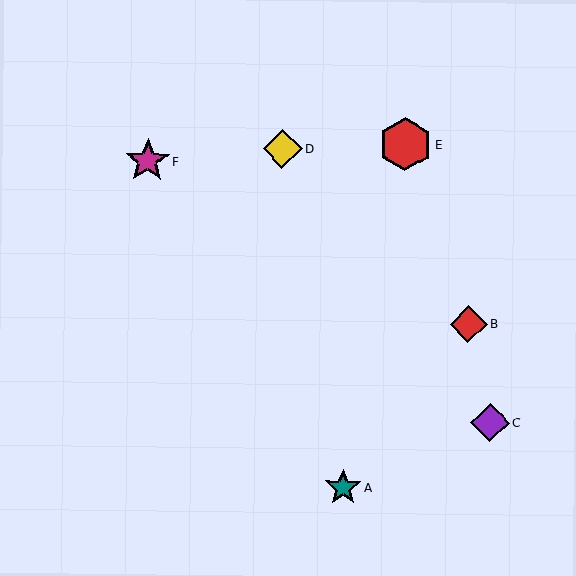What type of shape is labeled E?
Shape E is a red hexagon.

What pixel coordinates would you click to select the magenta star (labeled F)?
Click at (147, 161) to select the magenta star F.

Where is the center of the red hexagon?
The center of the red hexagon is at (405, 144).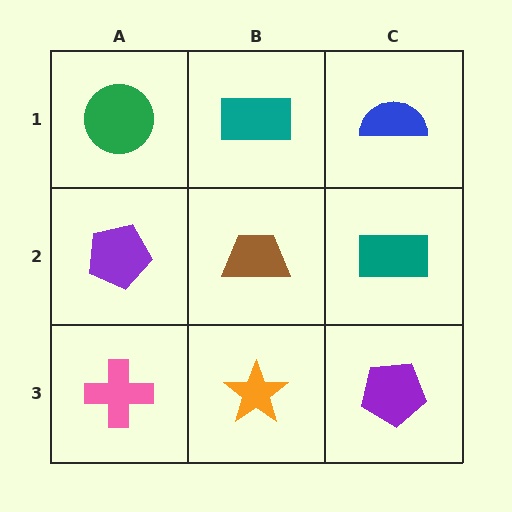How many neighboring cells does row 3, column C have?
2.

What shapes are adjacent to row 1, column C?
A teal rectangle (row 2, column C), a teal rectangle (row 1, column B).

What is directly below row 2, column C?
A purple pentagon.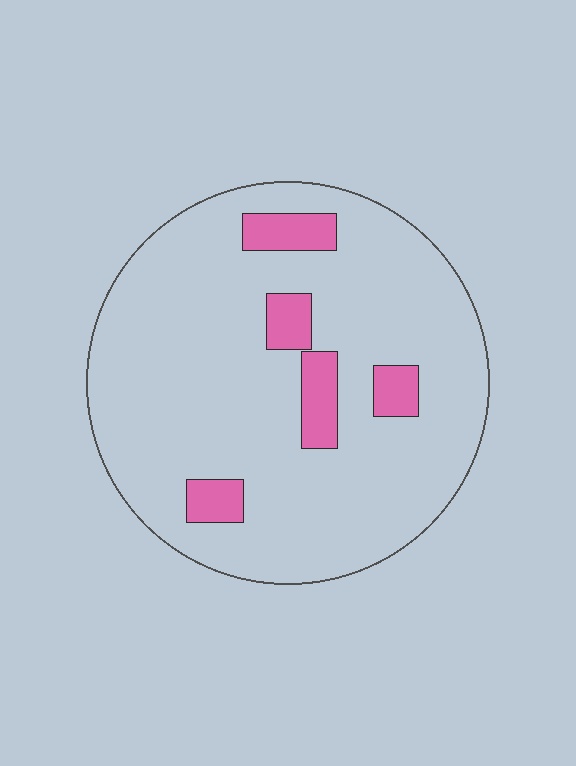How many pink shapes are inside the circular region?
5.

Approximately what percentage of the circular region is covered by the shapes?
Approximately 10%.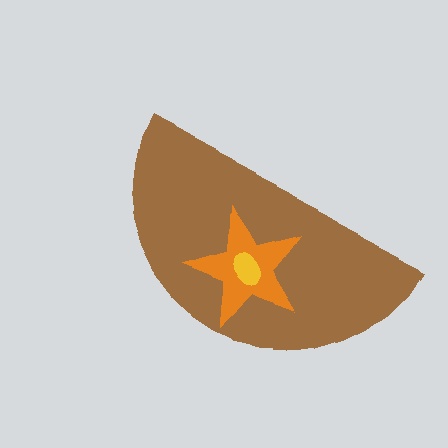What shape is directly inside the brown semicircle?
The orange star.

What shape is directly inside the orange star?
The yellow ellipse.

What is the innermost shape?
The yellow ellipse.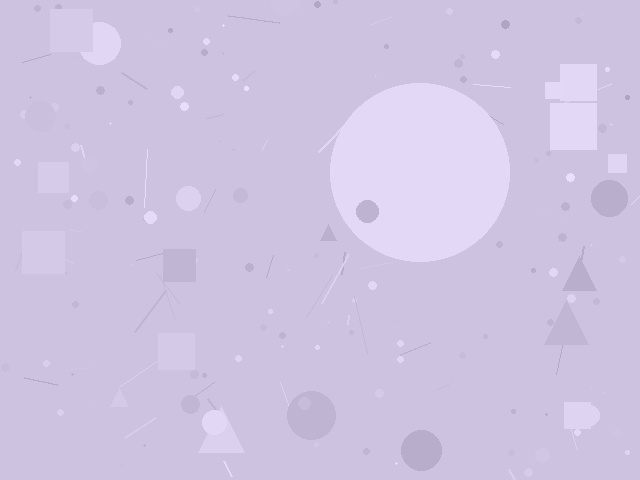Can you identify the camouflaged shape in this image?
The camouflaged shape is a circle.